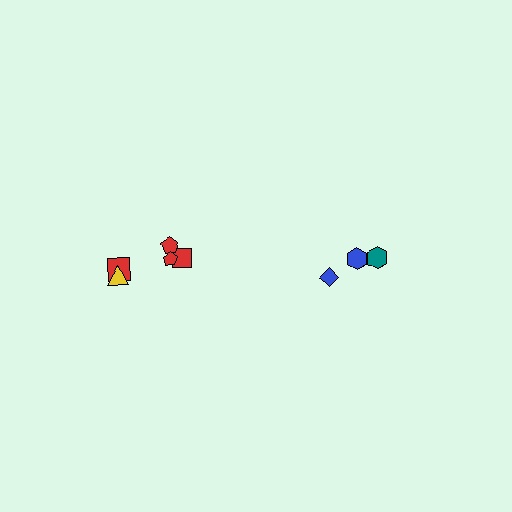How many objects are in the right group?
There are 3 objects.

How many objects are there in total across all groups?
There are 8 objects.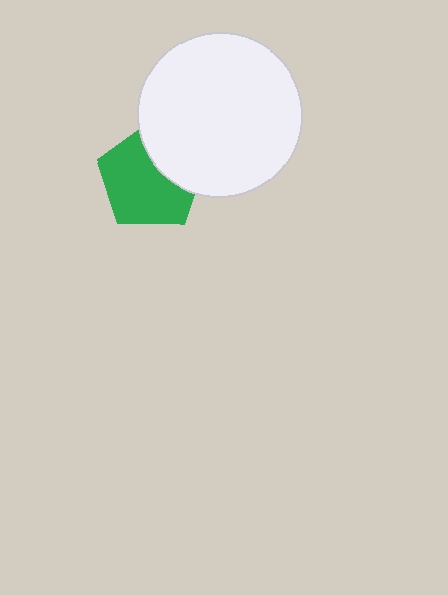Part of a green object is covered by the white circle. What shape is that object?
It is a pentagon.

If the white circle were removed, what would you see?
You would see the complete green pentagon.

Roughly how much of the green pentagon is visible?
Most of it is visible (roughly 68%).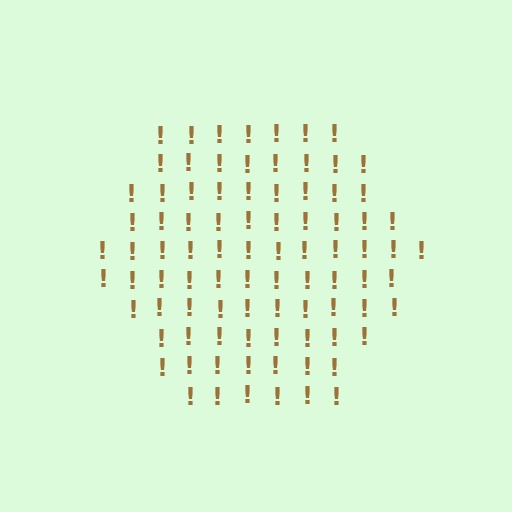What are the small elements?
The small elements are exclamation marks.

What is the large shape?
The large shape is a hexagon.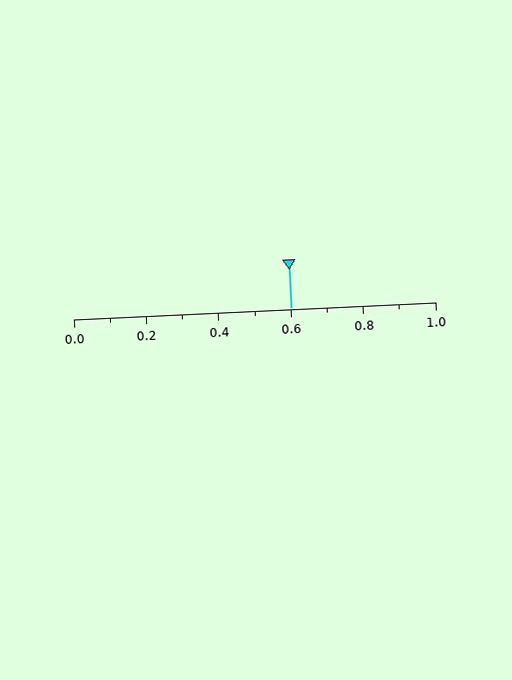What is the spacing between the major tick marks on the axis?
The major ticks are spaced 0.2 apart.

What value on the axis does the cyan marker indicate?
The marker indicates approximately 0.6.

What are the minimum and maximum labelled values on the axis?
The axis runs from 0.0 to 1.0.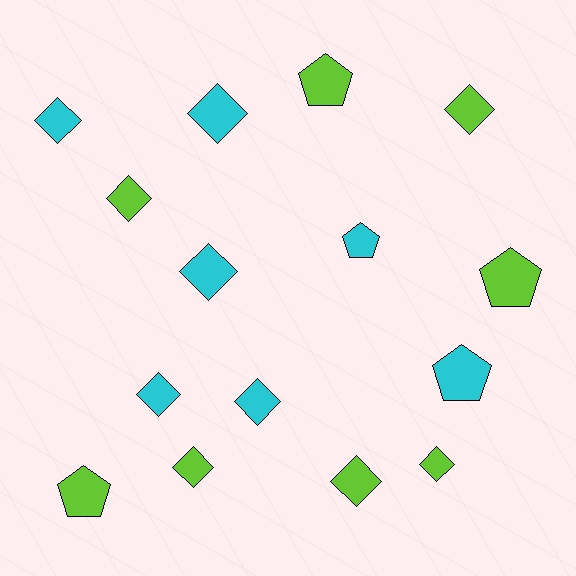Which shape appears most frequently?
Diamond, with 10 objects.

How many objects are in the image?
There are 15 objects.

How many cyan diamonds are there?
There are 5 cyan diamonds.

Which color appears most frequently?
Lime, with 8 objects.